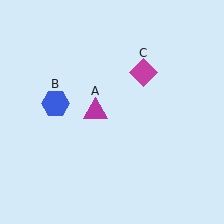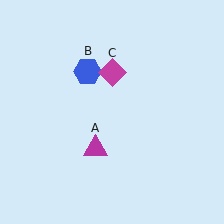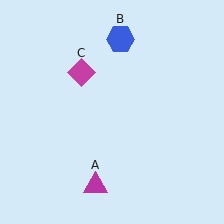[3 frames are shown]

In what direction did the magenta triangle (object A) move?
The magenta triangle (object A) moved down.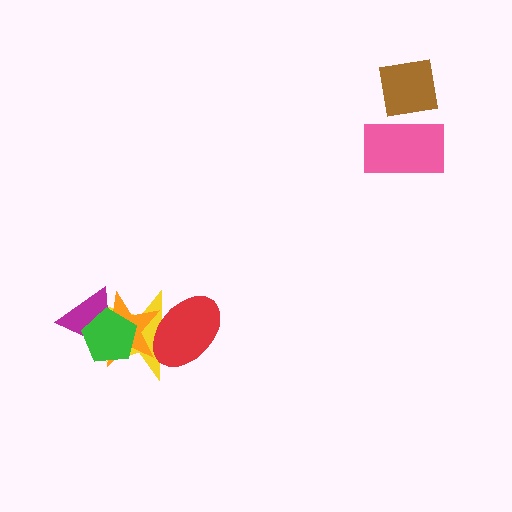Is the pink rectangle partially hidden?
No, no other shape covers it.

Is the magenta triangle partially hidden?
Yes, it is partially covered by another shape.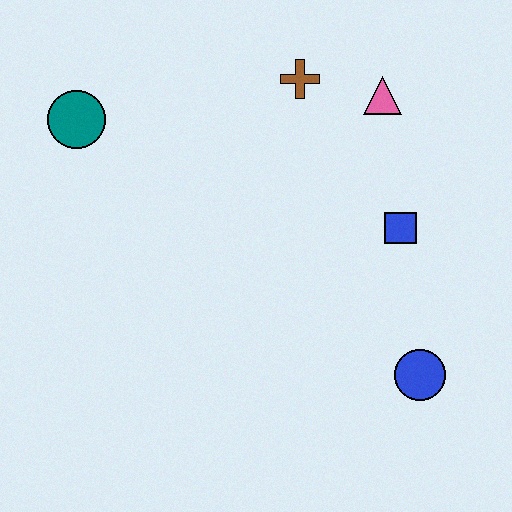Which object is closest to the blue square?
The pink triangle is closest to the blue square.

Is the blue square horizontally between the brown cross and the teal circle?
No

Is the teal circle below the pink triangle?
Yes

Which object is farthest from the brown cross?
The blue circle is farthest from the brown cross.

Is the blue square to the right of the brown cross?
Yes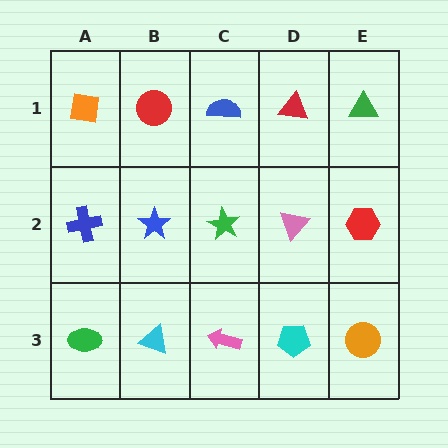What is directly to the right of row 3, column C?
A cyan pentagon.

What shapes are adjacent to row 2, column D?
A red triangle (row 1, column D), a cyan pentagon (row 3, column D), a green star (row 2, column C), a red hexagon (row 2, column E).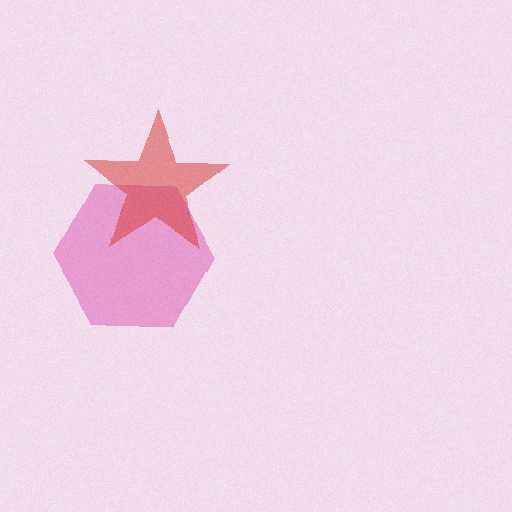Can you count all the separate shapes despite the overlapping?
Yes, there are 2 separate shapes.